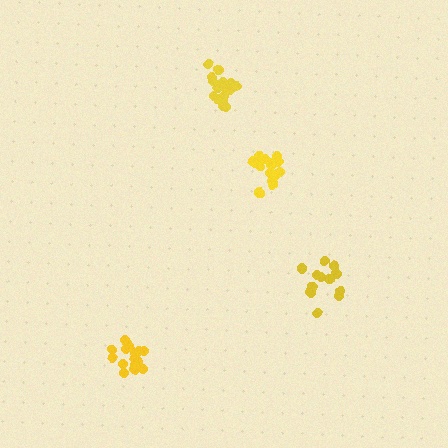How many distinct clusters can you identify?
There are 4 distinct clusters.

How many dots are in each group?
Group 1: 17 dots, Group 2: 12 dots, Group 3: 18 dots, Group 4: 17 dots (64 total).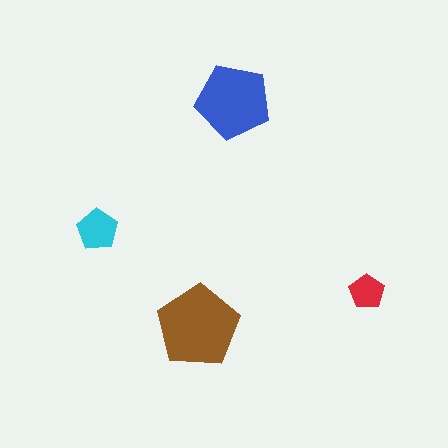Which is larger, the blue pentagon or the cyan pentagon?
The blue one.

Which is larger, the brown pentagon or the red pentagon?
The brown one.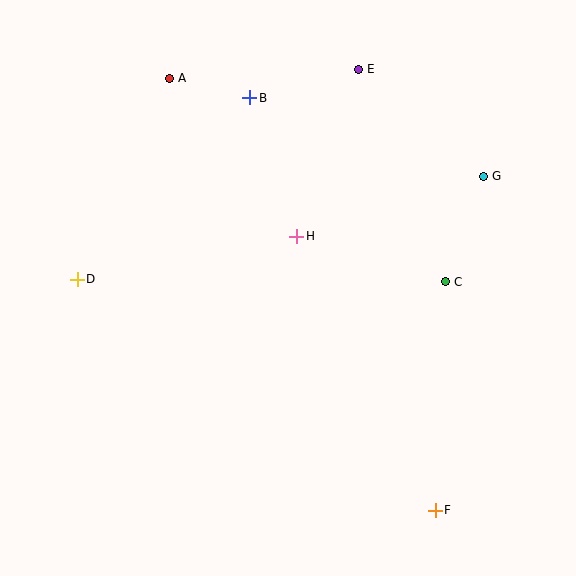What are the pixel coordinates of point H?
Point H is at (297, 236).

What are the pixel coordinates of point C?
Point C is at (445, 282).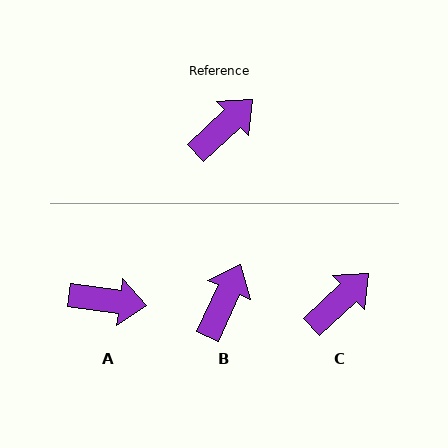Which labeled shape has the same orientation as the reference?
C.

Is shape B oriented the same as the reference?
No, it is off by about 23 degrees.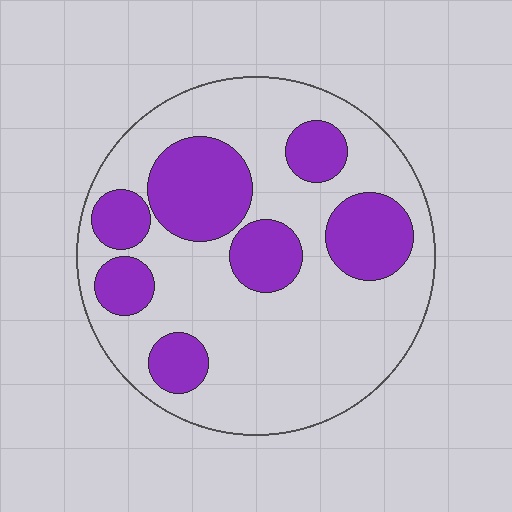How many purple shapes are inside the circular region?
7.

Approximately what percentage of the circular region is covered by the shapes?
Approximately 30%.